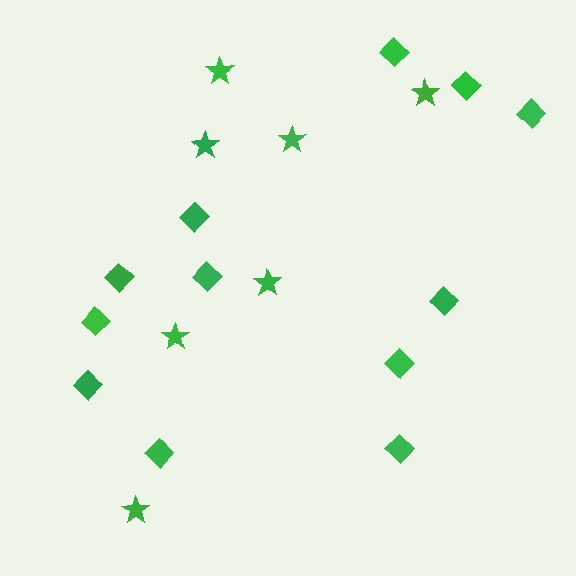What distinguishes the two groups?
There are 2 groups: one group of stars (7) and one group of diamonds (12).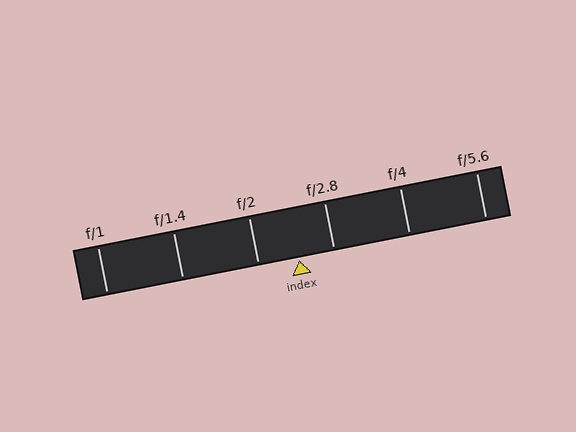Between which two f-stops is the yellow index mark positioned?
The index mark is between f/2 and f/2.8.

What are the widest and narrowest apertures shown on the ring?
The widest aperture shown is f/1 and the narrowest is f/5.6.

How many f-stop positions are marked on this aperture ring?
There are 6 f-stop positions marked.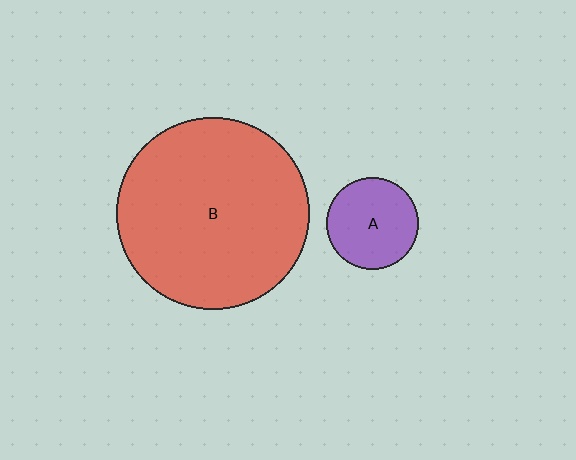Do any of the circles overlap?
No, none of the circles overlap.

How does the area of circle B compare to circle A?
Approximately 4.4 times.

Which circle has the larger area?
Circle B (red).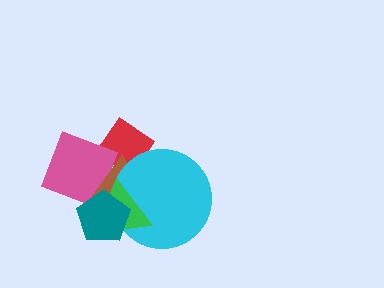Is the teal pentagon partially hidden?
No, no other shape covers it.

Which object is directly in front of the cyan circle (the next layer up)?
The green triangle is directly in front of the cyan circle.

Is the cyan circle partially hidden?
Yes, it is partially covered by another shape.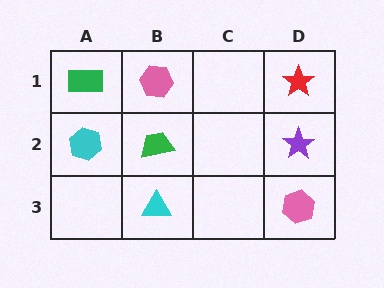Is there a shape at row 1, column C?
No, that cell is empty.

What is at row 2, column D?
A purple star.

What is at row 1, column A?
A green rectangle.